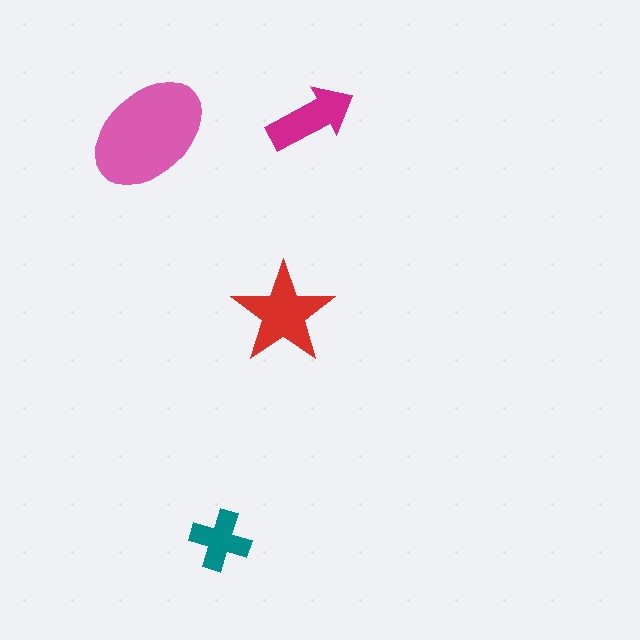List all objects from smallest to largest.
The teal cross, the magenta arrow, the red star, the pink ellipse.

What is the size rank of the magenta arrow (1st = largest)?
3rd.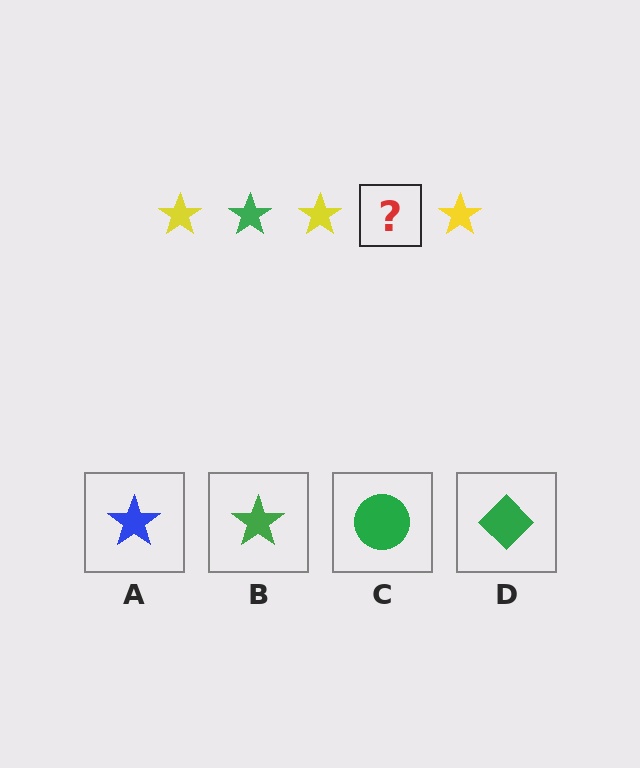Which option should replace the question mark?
Option B.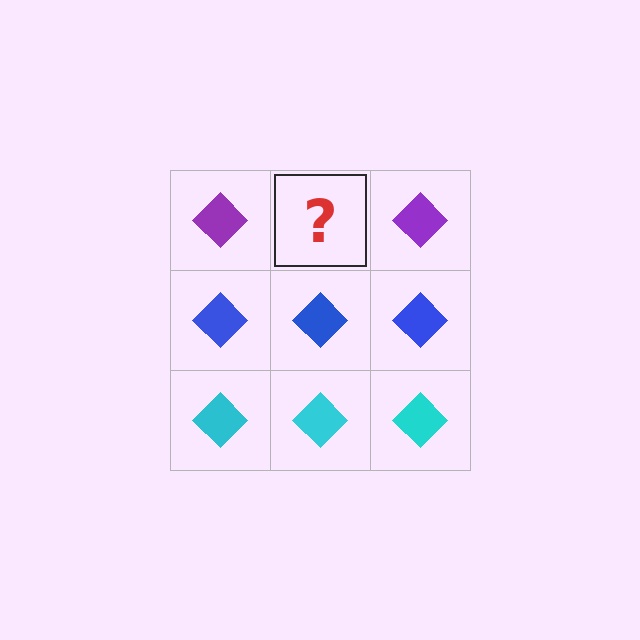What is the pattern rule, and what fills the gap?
The rule is that each row has a consistent color. The gap should be filled with a purple diamond.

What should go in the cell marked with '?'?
The missing cell should contain a purple diamond.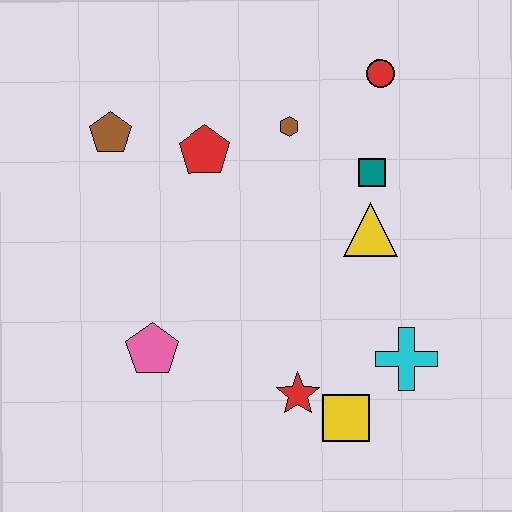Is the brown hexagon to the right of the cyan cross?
No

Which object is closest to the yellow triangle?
The teal square is closest to the yellow triangle.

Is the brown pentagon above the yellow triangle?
Yes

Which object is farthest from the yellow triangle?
The brown pentagon is farthest from the yellow triangle.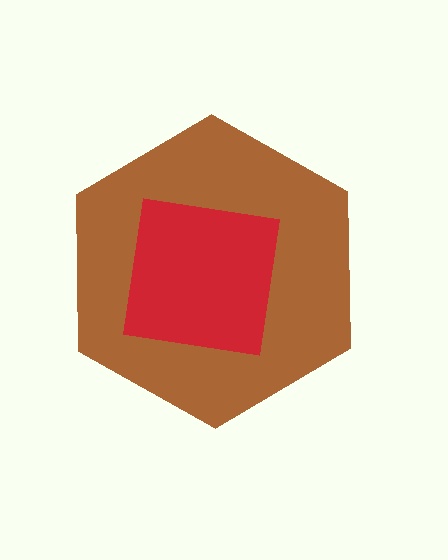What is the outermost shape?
The brown hexagon.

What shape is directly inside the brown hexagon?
The red square.